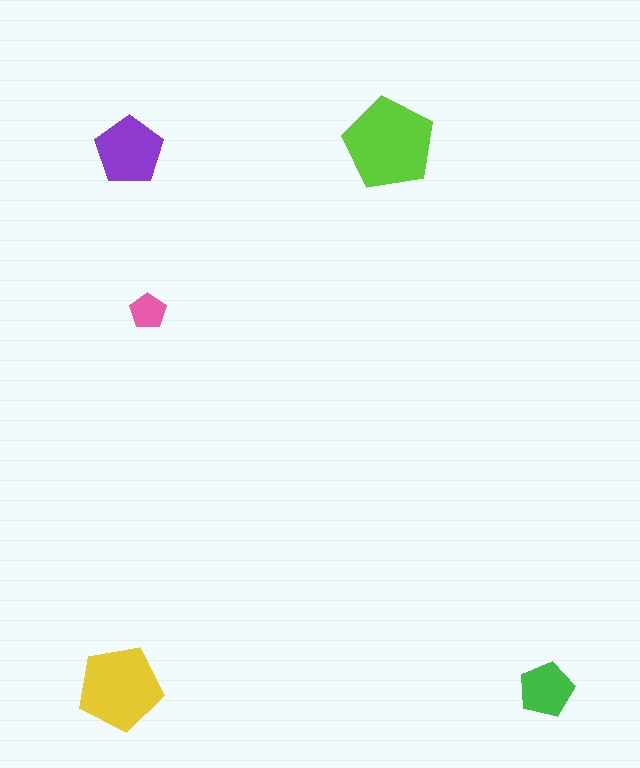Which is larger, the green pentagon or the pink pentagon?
The green one.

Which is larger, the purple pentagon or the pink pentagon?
The purple one.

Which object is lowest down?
The green pentagon is bottommost.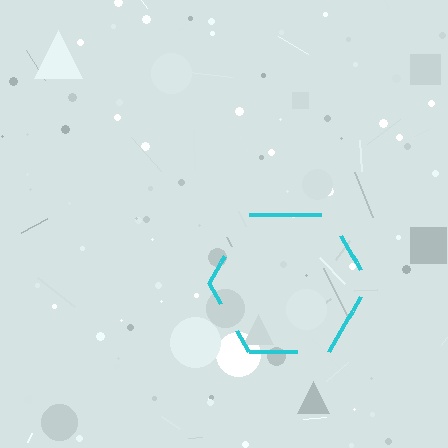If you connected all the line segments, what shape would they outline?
They would outline a hexagon.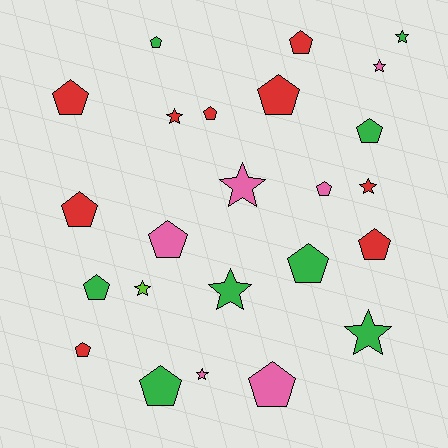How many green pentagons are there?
There are 5 green pentagons.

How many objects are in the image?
There are 24 objects.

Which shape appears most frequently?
Pentagon, with 15 objects.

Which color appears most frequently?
Red, with 9 objects.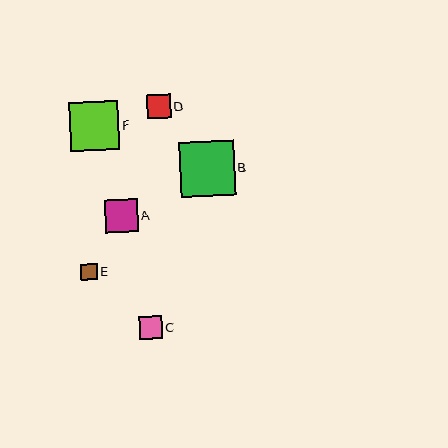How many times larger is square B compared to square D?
Square B is approximately 2.3 times the size of square D.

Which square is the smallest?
Square E is the smallest with a size of approximately 16 pixels.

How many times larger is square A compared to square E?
Square A is approximately 2.0 times the size of square E.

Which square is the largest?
Square B is the largest with a size of approximately 55 pixels.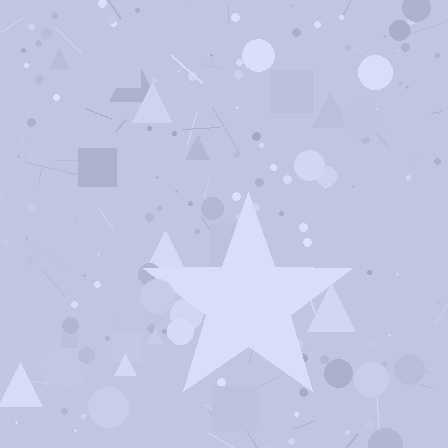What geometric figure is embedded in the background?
A star is embedded in the background.